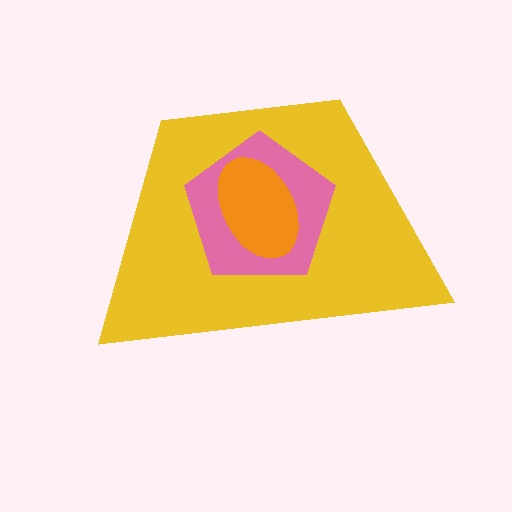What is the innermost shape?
The orange ellipse.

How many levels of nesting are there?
3.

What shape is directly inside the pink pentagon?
The orange ellipse.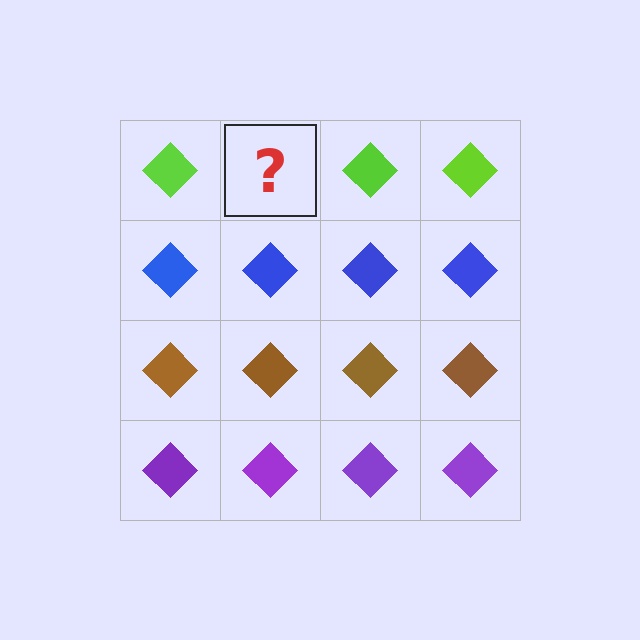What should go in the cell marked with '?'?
The missing cell should contain a lime diamond.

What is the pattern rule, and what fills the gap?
The rule is that each row has a consistent color. The gap should be filled with a lime diamond.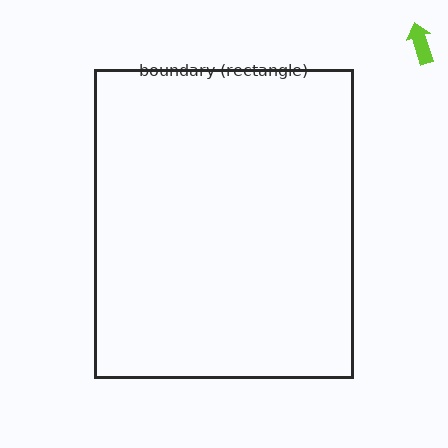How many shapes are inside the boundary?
0 inside, 1 outside.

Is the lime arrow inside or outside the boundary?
Outside.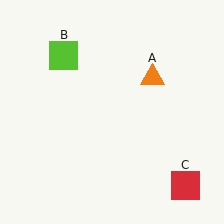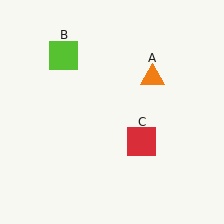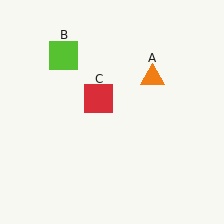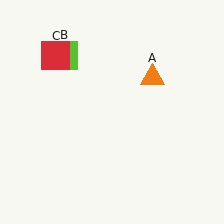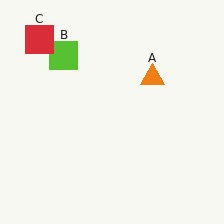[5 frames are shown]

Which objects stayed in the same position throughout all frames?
Orange triangle (object A) and lime square (object B) remained stationary.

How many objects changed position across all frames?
1 object changed position: red square (object C).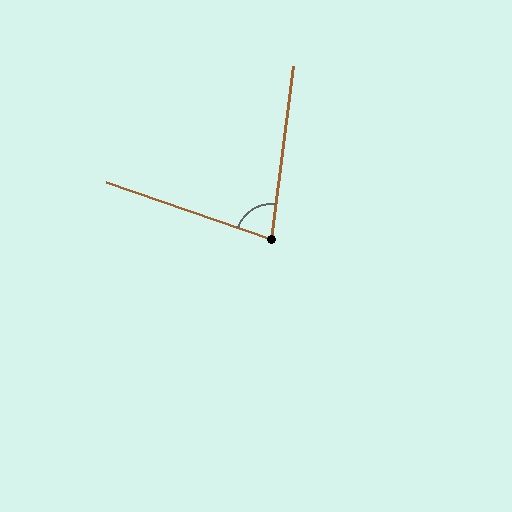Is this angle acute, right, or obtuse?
It is acute.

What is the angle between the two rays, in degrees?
Approximately 78 degrees.